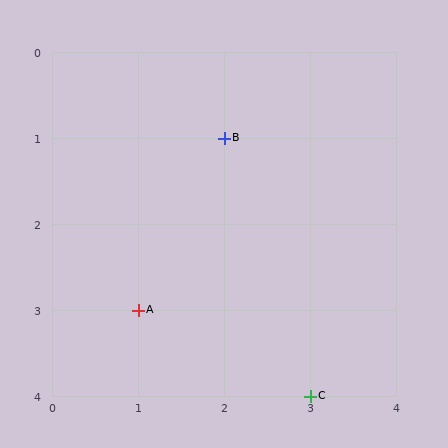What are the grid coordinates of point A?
Point A is at grid coordinates (1, 3).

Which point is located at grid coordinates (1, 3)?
Point A is at (1, 3).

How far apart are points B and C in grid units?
Points B and C are 1 column and 3 rows apart (about 3.2 grid units diagonally).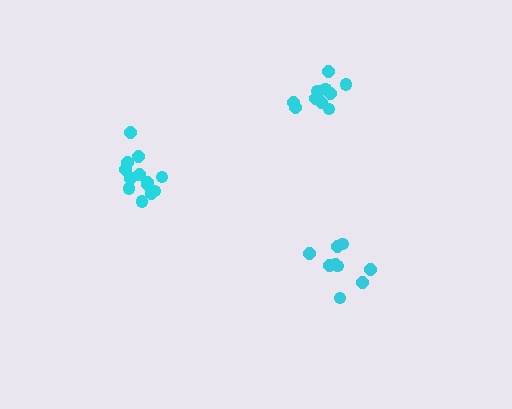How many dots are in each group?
Group 1: 9 dots, Group 2: 11 dots, Group 3: 13 dots (33 total).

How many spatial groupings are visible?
There are 3 spatial groupings.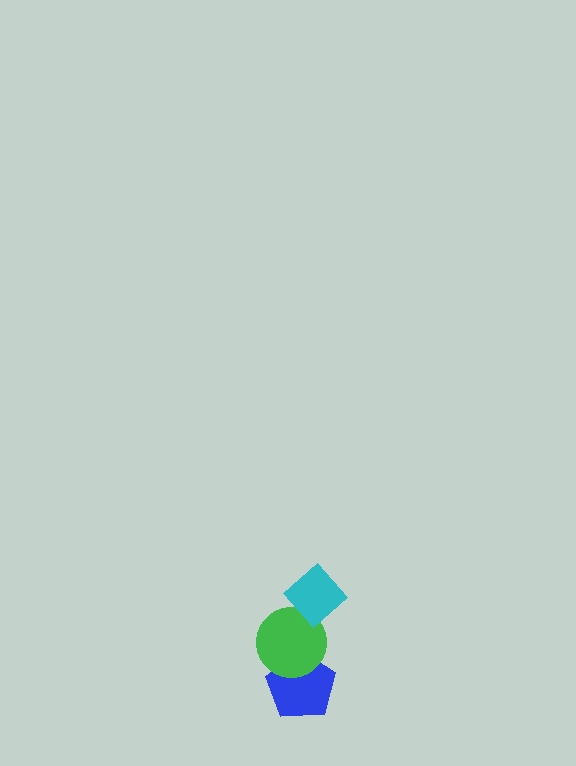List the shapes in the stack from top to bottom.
From top to bottom: the cyan diamond, the green circle, the blue pentagon.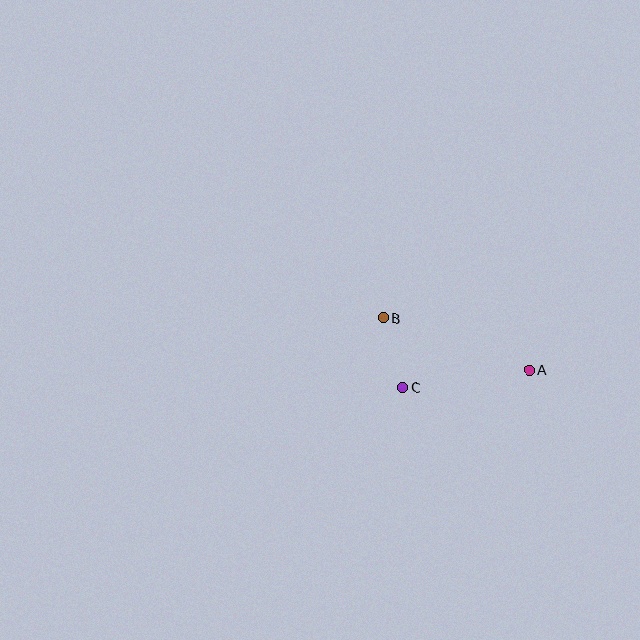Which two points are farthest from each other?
Points A and B are farthest from each other.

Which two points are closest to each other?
Points B and C are closest to each other.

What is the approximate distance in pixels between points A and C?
The distance between A and C is approximately 127 pixels.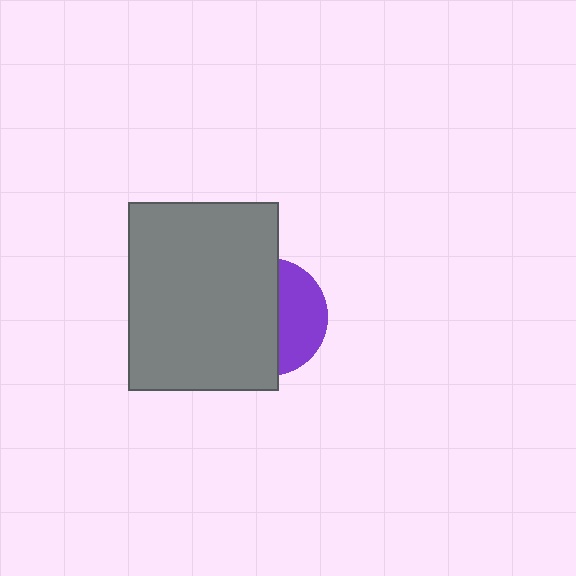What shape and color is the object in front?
The object in front is a gray rectangle.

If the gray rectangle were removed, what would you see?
You would see the complete purple circle.